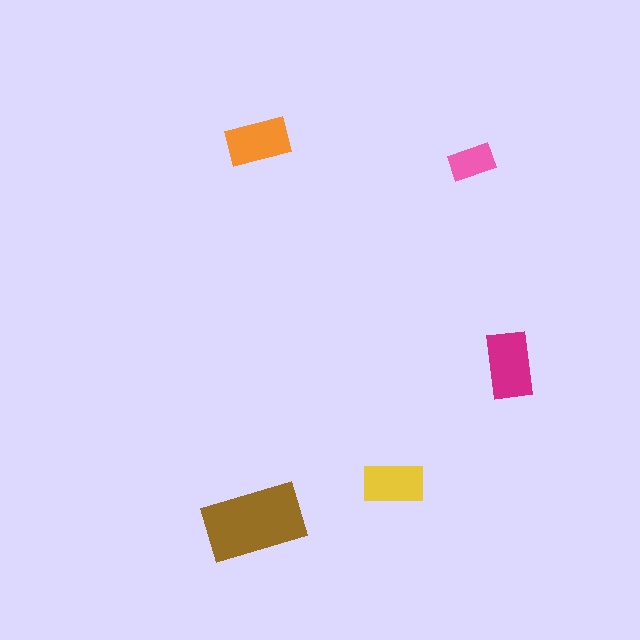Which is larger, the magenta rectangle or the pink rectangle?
The magenta one.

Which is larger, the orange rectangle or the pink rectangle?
The orange one.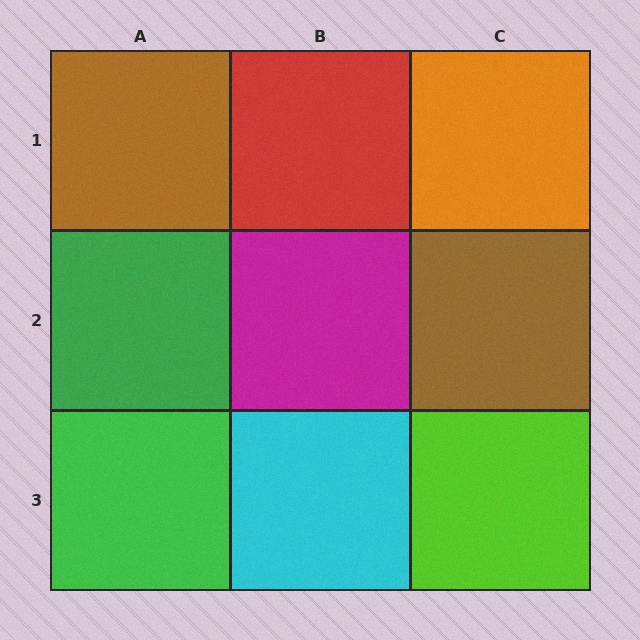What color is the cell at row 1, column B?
Red.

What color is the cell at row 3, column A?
Green.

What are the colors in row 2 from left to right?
Green, magenta, brown.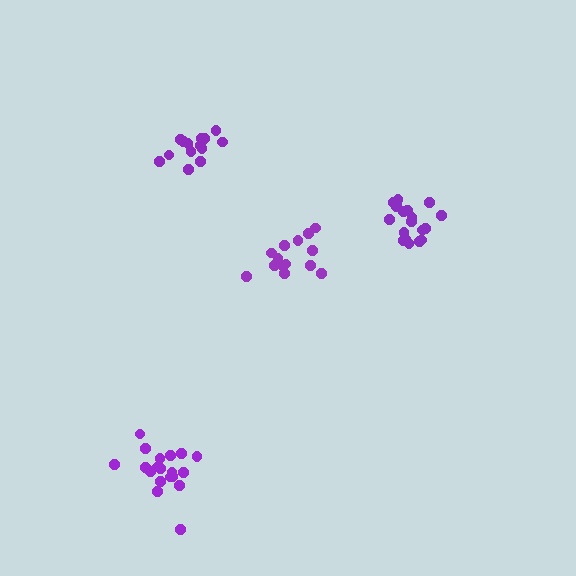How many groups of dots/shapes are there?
There are 4 groups.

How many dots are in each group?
Group 1: 20 dots, Group 2: 15 dots, Group 3: 19 dots, Group 4: 14 dots (68 total).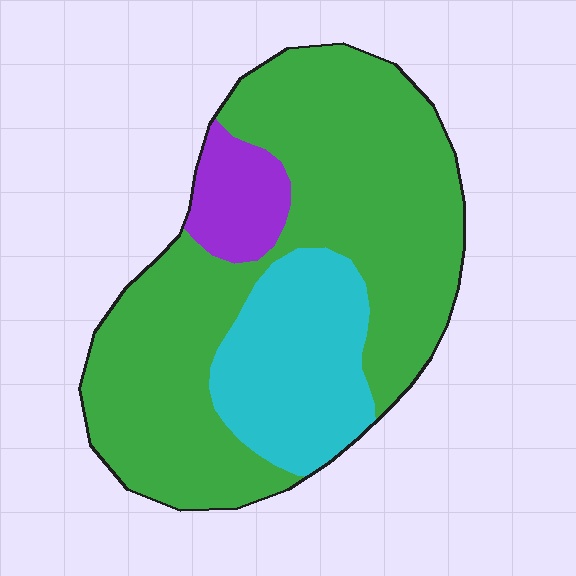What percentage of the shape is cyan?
Cyan covers 23% of the shape.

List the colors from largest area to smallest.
From largest to smallest: green, cyan, purple.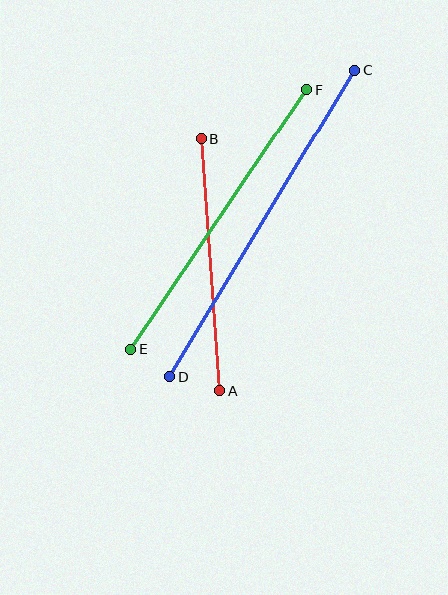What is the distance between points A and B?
The distance is approximately 253 pixels.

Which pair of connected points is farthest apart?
Points C and D are farthest apart.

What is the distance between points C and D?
The distance is approximately 358 pixels.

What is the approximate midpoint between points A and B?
The midpoint is at approximately (211, 265) pixels.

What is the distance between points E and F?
The distance is approximately 313 pixels.